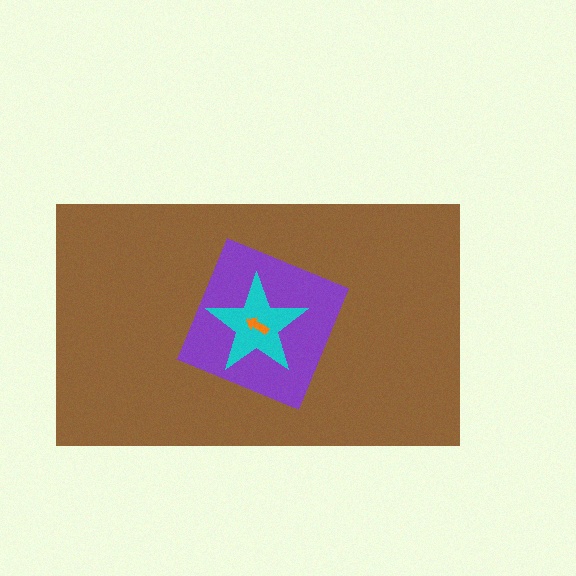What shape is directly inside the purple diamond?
The cyan star.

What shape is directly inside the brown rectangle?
The purple diamond.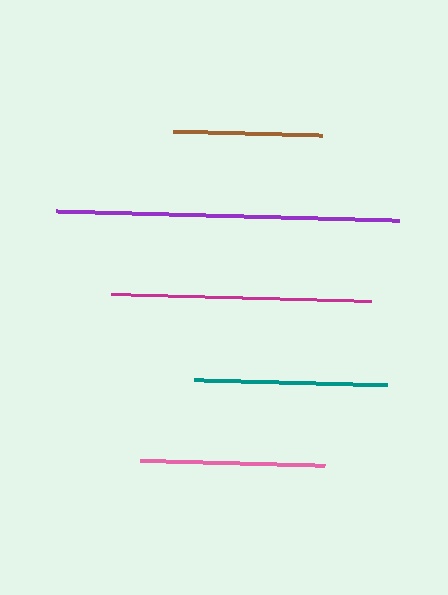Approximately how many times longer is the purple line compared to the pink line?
The purple line is approximately 1.9 times the length of the pink line.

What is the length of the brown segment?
The brown segment is approximately 149 pixels long.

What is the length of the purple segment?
The purple segment is approximately 343 pixels long.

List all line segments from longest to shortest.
From longest to shortest: purple, magenta, teal, pink, brown.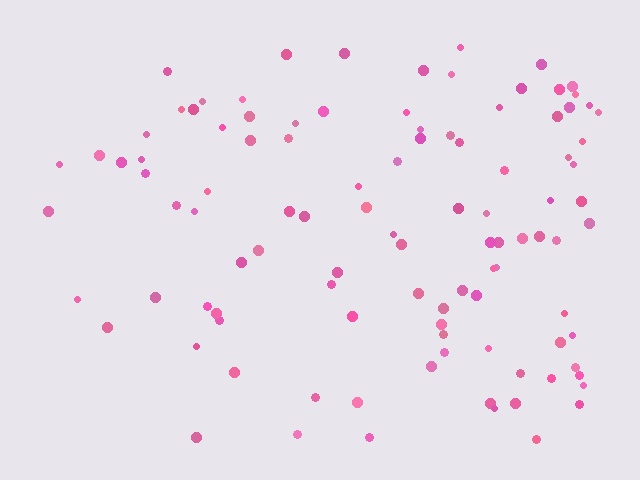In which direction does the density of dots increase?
From left to right, with the right side densest.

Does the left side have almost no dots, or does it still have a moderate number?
Still a moderate number, just noticeably fewer than the right.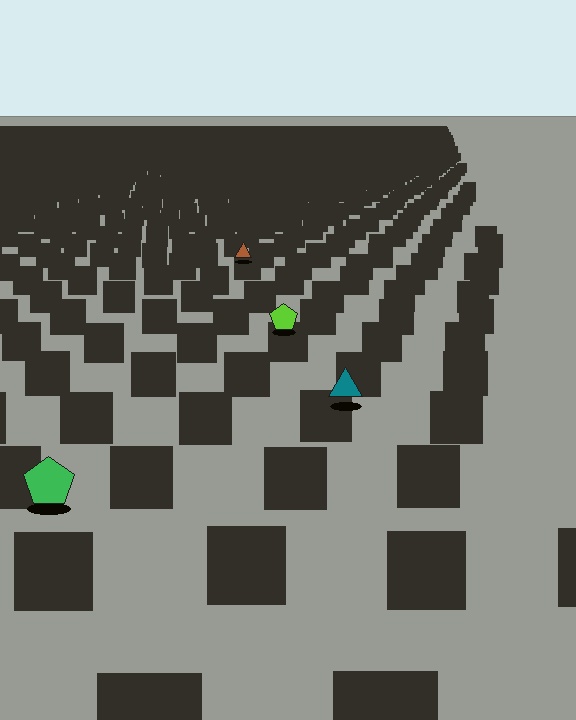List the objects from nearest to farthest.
From nearest to farthest: the green pentagon, the teal triangle, the lime pentagon, the brown triangle.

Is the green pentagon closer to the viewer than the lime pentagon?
Yes. The green pentagon is closer — you can tell from the texture gradient: the ground texture is coarser near it.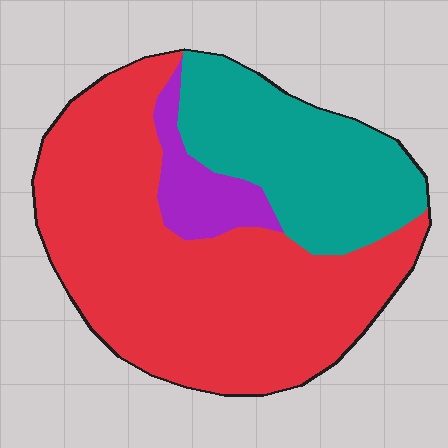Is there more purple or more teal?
Teal.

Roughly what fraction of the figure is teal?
Teal takes up between a sixth and a third of the figure.